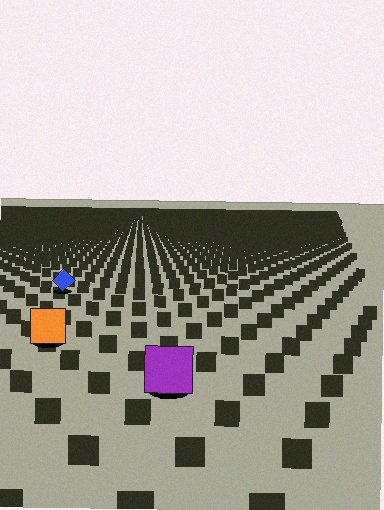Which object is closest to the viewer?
The purple square is closest. The texture marks near it are larger and more spread out.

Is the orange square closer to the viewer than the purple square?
No. The purple square is closer — you can tell from the texture gradient: the ground texture is coarser near it.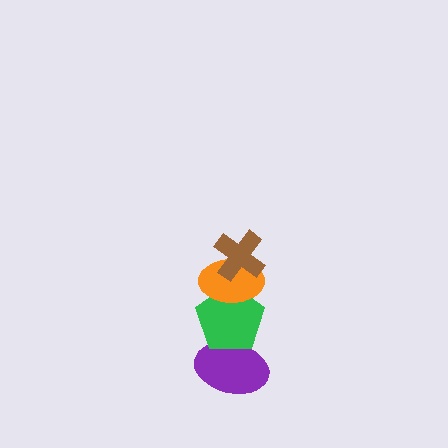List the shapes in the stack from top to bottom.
From top to bottom: the brown cross, the orange ellipse, the green pentagon, the purple ellipse.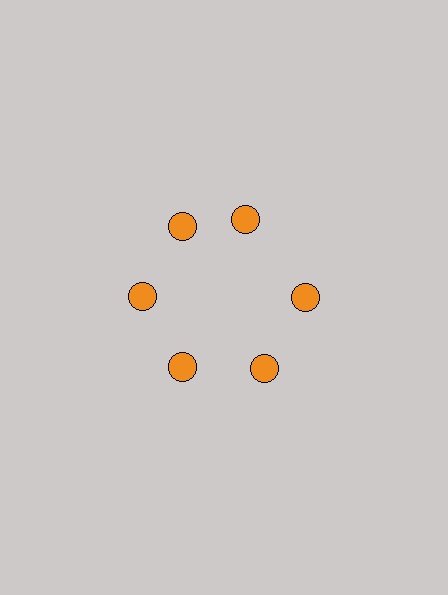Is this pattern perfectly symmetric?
No. The 6 orange circles are arranged in a ring, but one element near the 1 o'clock position is rotated out of alignment along the ring, breaking the 6-fold rotational symmetry.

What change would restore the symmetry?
The symmetry would be restored by rotating it back into even spacing with its neighbors so that all 6 circles sit at equal angles and equal distance from the center.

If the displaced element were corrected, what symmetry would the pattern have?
It would have 6-fold rotational symmetry — the pattern would map onto itself every 60 degrees.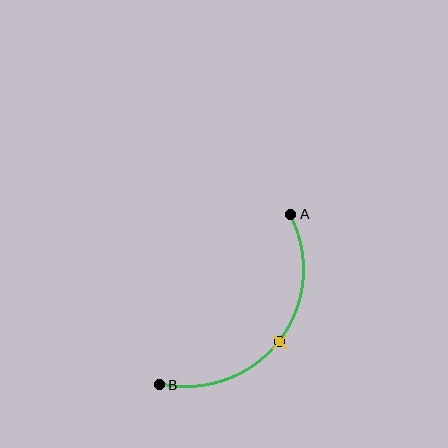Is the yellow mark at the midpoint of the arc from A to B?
Yes. The yellow mark lies on the arc at equal arc-length from both A and B — it is the arc midpoint.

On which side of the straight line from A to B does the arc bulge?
The arc bulges below and to the right of the straight line connecting A and B.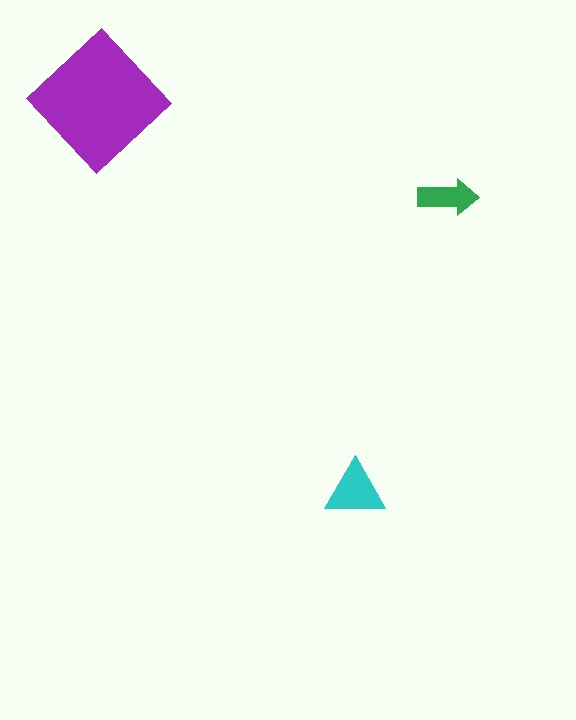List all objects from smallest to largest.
The green arrow, the cyan triangle, the purple diamond.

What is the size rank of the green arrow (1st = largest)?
3rd.